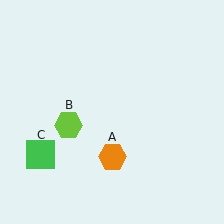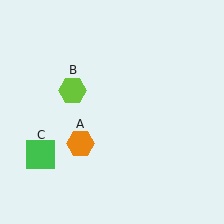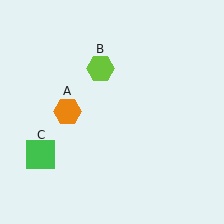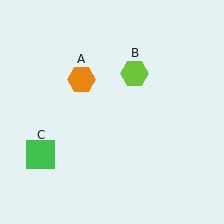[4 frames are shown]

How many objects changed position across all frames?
2 objects changed position: orange hexagon (object A), lime hexagon (object B).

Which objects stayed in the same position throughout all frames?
Green square (object C) remained stationary.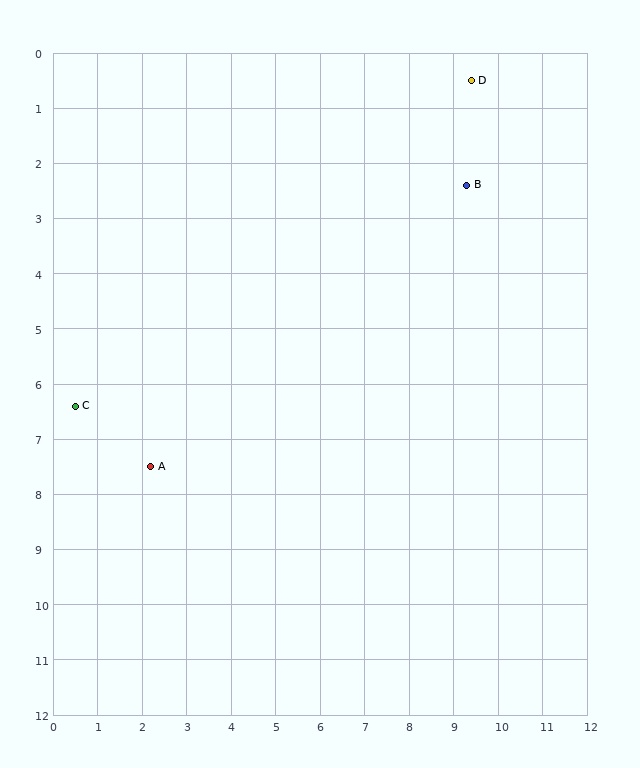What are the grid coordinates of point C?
Point C is at approximately (0.5, 6.4).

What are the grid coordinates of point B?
Point B is at approximately (9.3, 2.4).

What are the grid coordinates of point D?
Point D is at approximately (9.4, 0.5).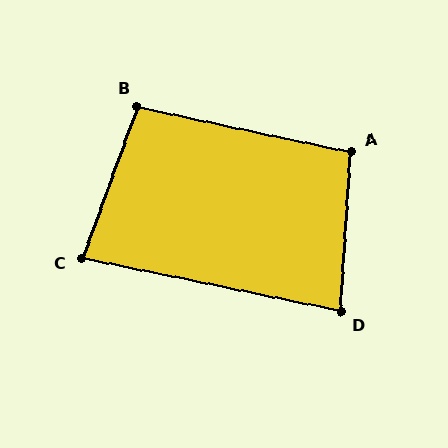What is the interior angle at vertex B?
Approximately 98 degrees (obtuse).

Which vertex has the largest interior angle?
A, at approximately 98 degrees.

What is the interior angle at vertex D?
Approximately 82 degrees (acute).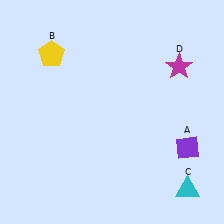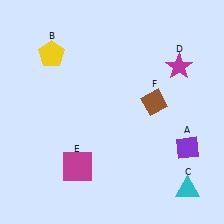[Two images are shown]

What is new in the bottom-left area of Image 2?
A magenta square (E) was added in the bottom-left area of Image 2.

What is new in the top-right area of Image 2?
A brown diamond (F) was added in the top-right area of Image 2.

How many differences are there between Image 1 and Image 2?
There are 2 differences between the two images.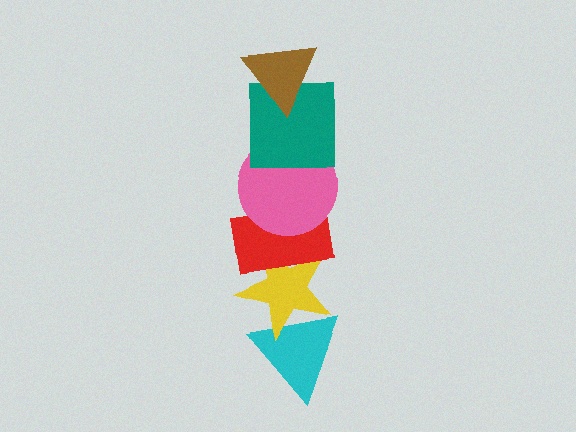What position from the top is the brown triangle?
The brown triangle is 1st from the top.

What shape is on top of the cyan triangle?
The yellow star is on top of the cyan triangle.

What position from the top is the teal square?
The teal square is 2nd from the top.